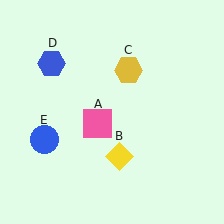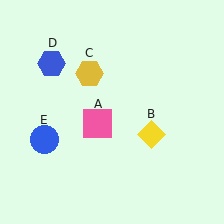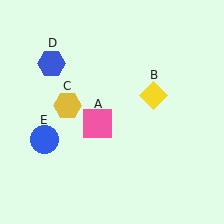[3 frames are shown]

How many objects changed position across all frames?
2 objects changed position: yellow diamond (object B), yellow hexagon (object C).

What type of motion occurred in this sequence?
The yellow diamond (object B), yellow hexagon (object C) rotated counterclockwise around the center of the scene.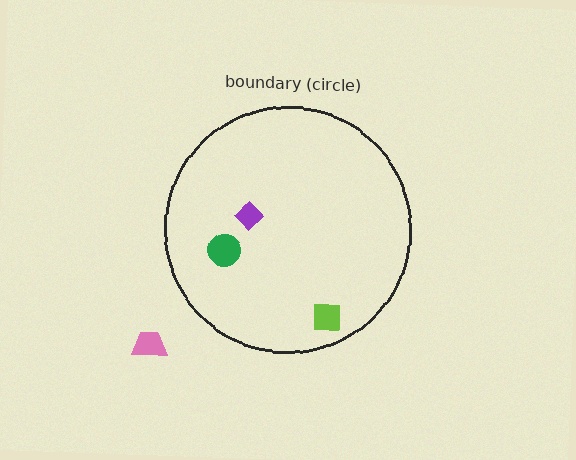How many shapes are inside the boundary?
3 inside, 1 outside.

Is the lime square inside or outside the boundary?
Inside.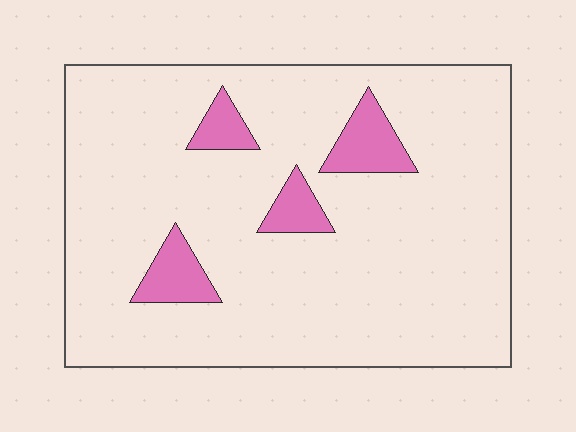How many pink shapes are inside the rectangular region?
4.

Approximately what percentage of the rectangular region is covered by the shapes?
Approximately 10%.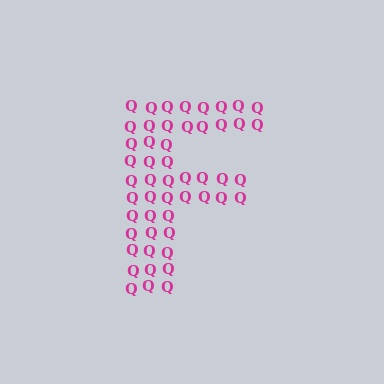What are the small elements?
The small elements are letter Q's.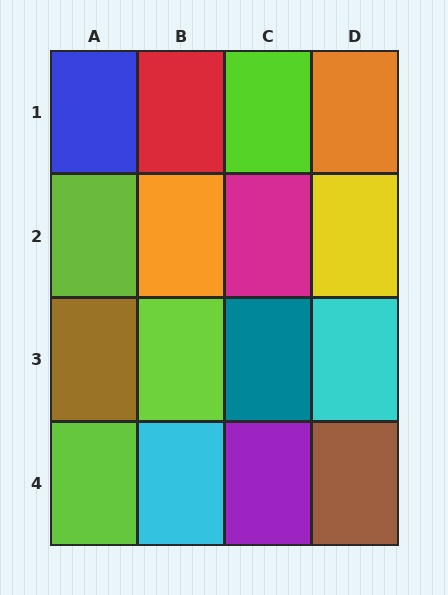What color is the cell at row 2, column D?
Yellow.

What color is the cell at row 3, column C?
Teal.